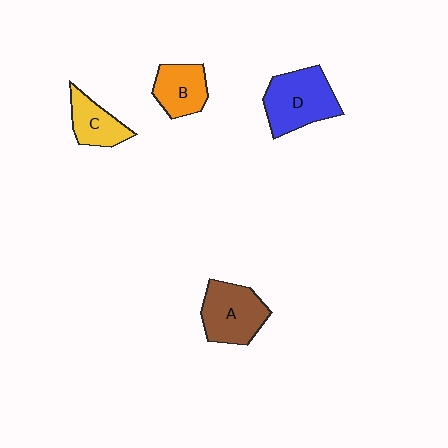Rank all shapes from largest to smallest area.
From largest to smallest: D (blue), A (brown), B (orange), C (yellow).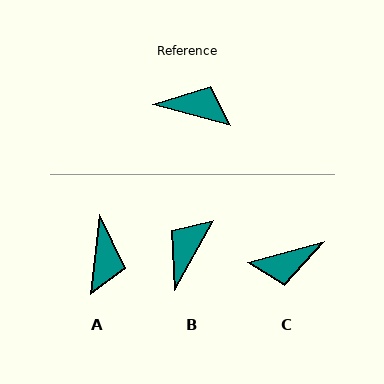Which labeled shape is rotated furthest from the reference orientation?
C, about 149 degrees away.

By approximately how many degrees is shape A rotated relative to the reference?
Approximately 81 degrees clockwise.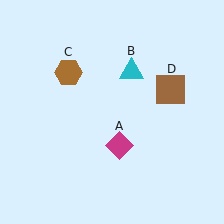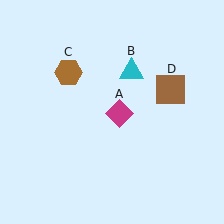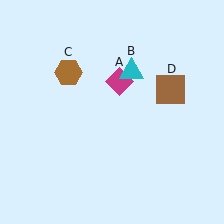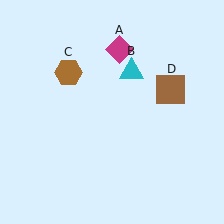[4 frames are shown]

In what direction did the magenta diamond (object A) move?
The magenta diamond (object A) moved up.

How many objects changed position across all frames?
1 object changed position: magenta diamond (object A).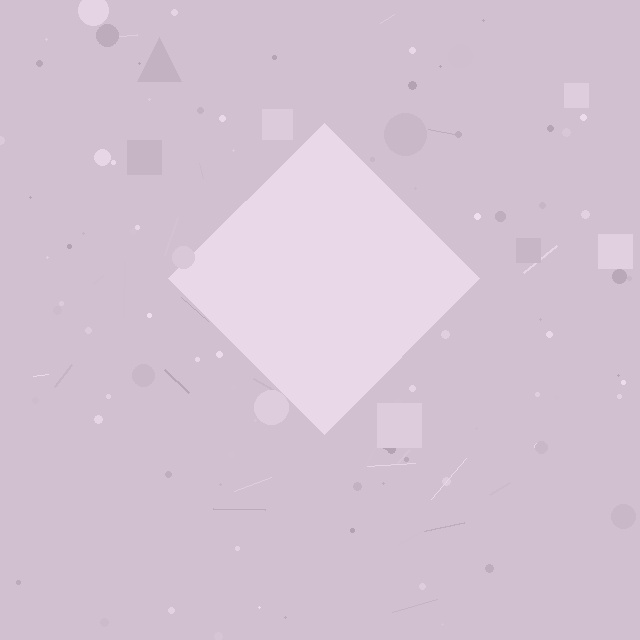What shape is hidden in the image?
A diamond is hidden in the image.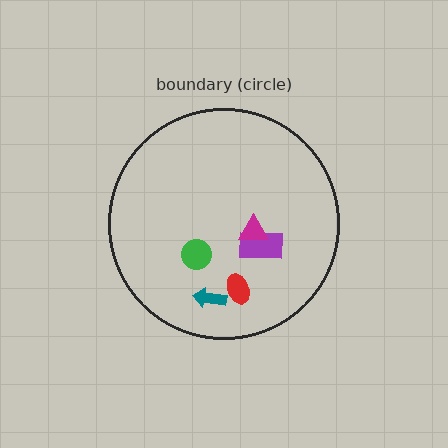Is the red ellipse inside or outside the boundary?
Inside.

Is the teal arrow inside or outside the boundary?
Inside.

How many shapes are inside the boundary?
5 inside, 0 outside.